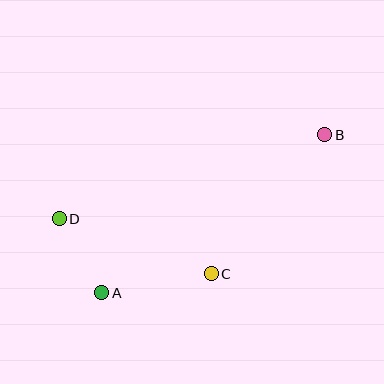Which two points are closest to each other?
Points A and D are closest to each other.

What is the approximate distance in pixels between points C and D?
The distance between C and D is approximately 162 pixels.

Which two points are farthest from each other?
Points B and D are farthest from each other.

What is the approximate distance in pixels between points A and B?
The distance between A and B is approximately 273 pixels.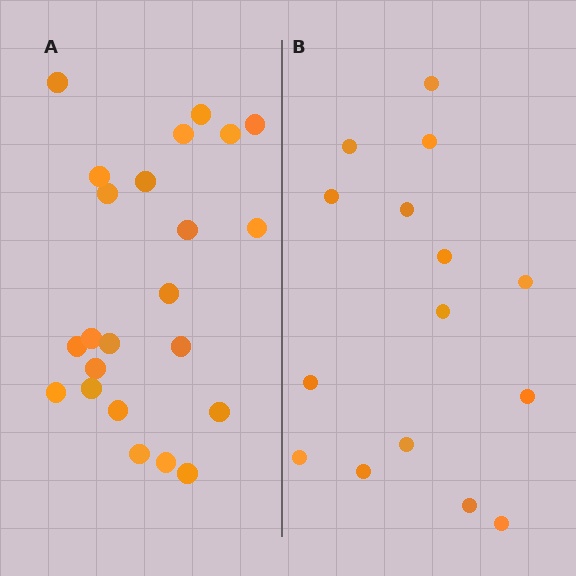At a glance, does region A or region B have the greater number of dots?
Region A (the left region) has more dots.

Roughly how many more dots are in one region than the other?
Region A has roughly 8 or so more dots than region B.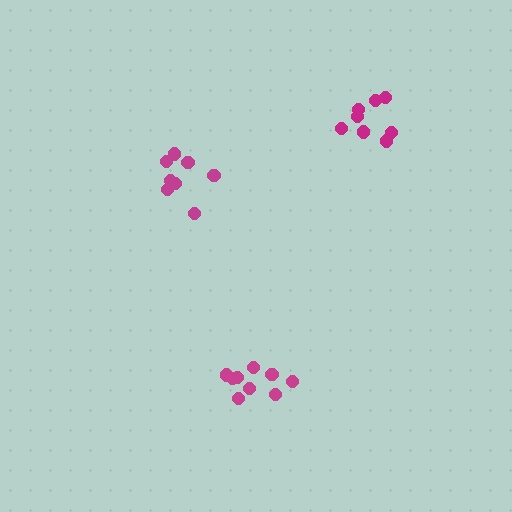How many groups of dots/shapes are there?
There are 3 groups.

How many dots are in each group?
Group 1: 8 dots, Group 2: 9 dots, Group 3: 8 dots (25 total).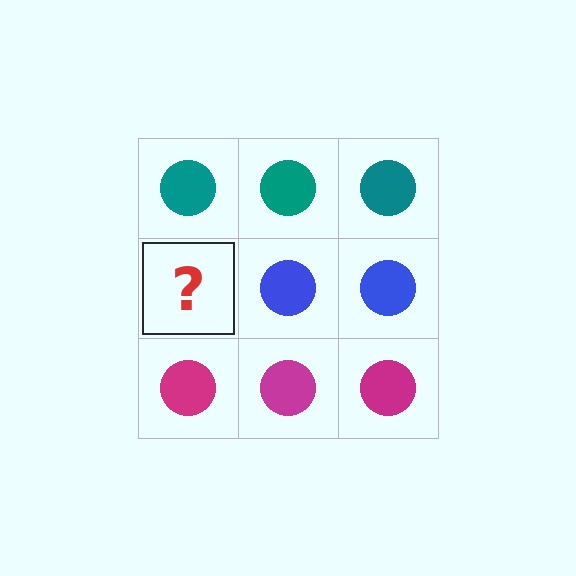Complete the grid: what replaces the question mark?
The question mark should be replaced with a blue circle.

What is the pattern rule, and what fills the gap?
The rule is that each row has a consistent color. The gap should be filled with a blue circle.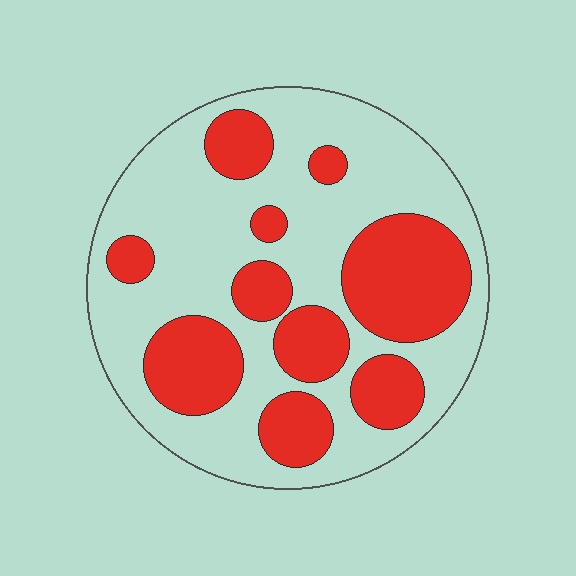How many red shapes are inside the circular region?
10.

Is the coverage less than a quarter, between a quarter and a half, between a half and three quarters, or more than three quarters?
Between a quarter and a half.